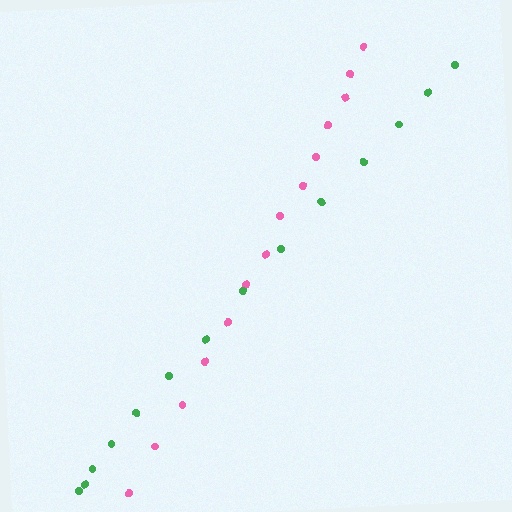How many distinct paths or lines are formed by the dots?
There are 2 distinct paths.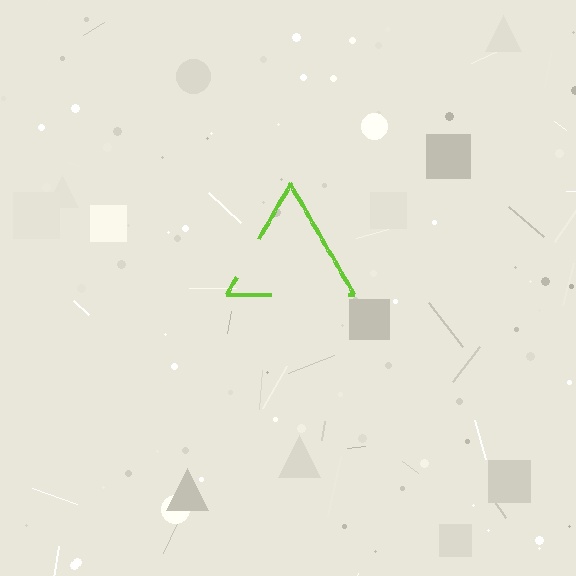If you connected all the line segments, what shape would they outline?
They would outline a triangle.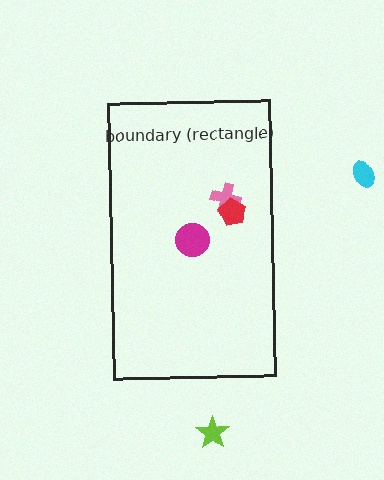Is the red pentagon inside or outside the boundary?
Inside.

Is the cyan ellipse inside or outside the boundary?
Outside.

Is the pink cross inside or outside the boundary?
Inside.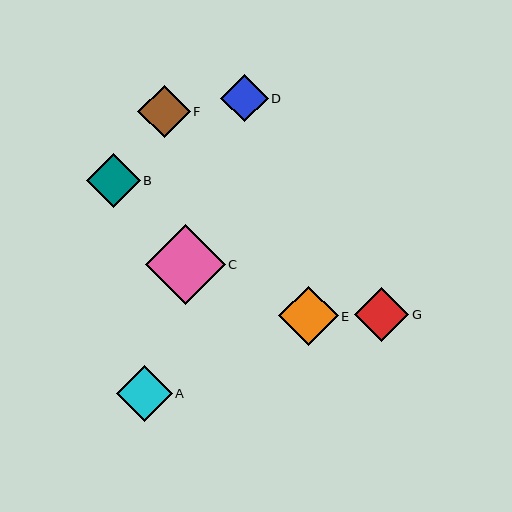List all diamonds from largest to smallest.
From largest to smallest: C, E, A, G, B, F, D.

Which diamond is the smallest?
Diamond D is the smallest with a size of approximately 47 pixels.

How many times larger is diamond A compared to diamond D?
Diamond A is approximately 1.2 times the size of diamond D.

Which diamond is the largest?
Diamond C is the largest with a size of approximately 80 pixels.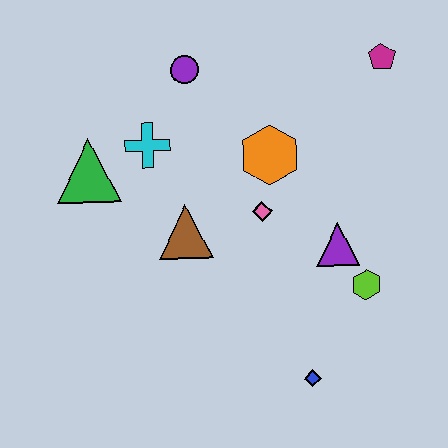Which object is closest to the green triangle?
The cyan cross is closest to the green triangle.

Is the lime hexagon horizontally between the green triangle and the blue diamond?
No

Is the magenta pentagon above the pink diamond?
Yes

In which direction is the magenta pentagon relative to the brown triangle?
The magenta pentagon is to the right of the brown triangle.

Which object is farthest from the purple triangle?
The green triangle is farthest from the purple triangle.